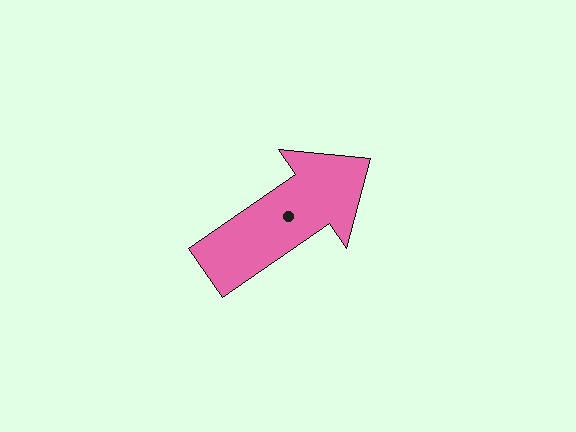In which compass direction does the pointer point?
Northeast.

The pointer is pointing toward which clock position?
Roughly 2 o'clock.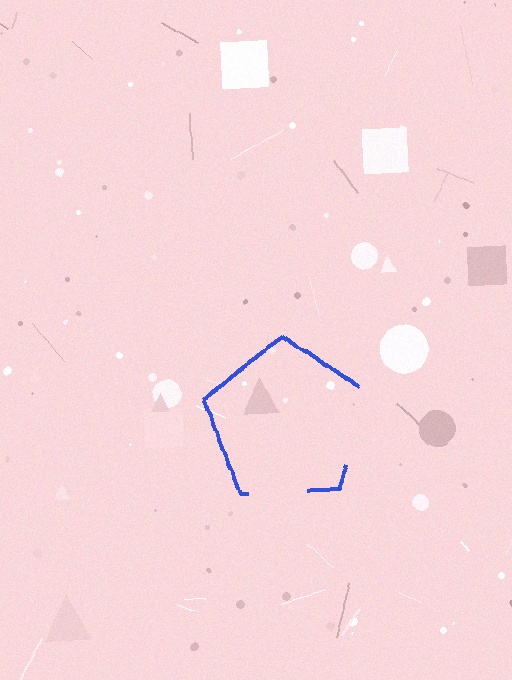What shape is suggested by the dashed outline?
The dashed outline suggests a pentagon.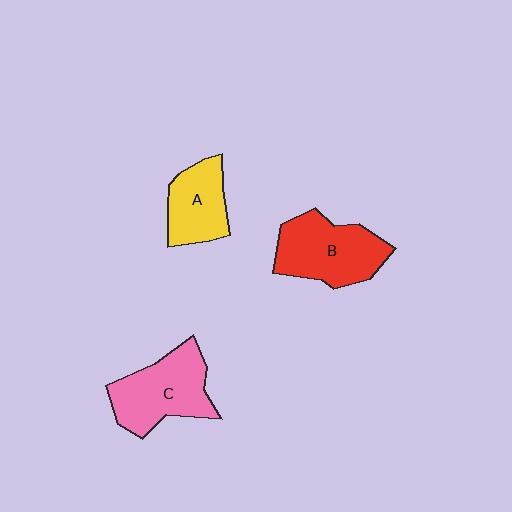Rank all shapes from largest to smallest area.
From largest to smallest: B (red), C (pink), A (yellow).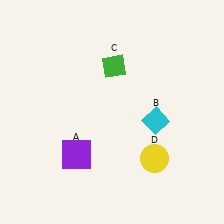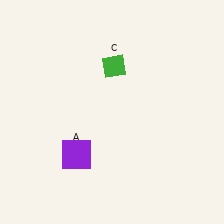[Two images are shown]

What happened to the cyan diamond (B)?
The cyan diamond (B) was removed in Image 2. It was in the bottom-right area of Image 1.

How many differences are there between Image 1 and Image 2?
There are 2 differences between the two images.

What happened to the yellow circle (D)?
The yellow circle (D) was removed in Image 2. It was in the bottom-right area of Image 1.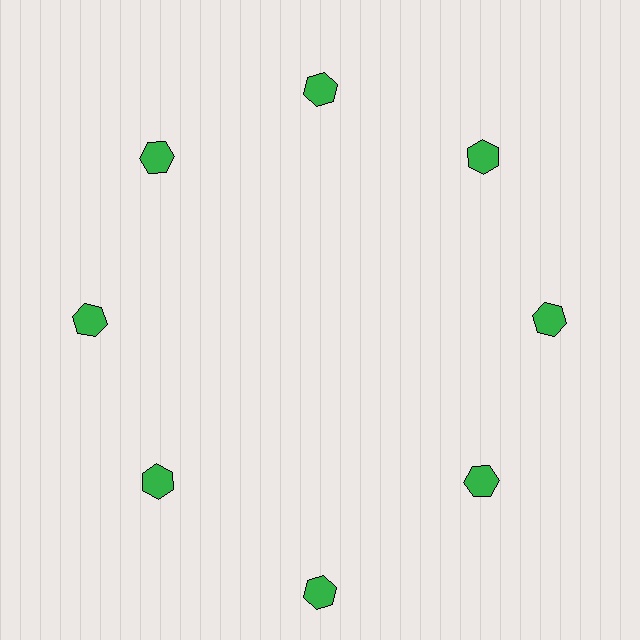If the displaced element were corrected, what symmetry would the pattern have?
It would have 8-fold rotational symmetry — the pattern would map onto itself every 45 degrees.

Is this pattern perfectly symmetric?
No. The 8 green hexagons are arranged in a ring, but one element near the 6 o'clock position is pushed outward from the center, breaking the 8-fold rotational symmetry.